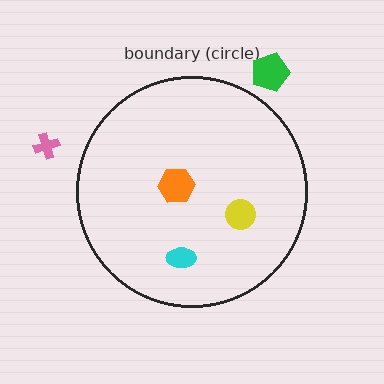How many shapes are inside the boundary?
3 inside, 2 outside.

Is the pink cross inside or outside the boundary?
Outside.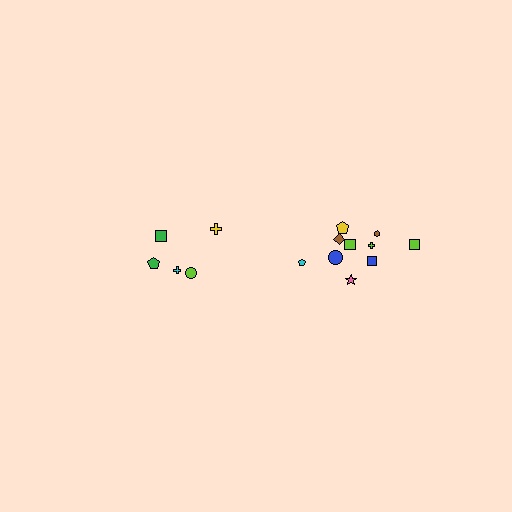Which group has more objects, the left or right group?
The right group.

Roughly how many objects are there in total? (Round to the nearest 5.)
Roughly 15 objects in total.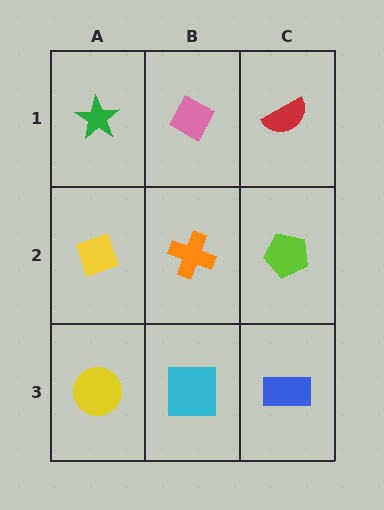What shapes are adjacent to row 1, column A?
A yellow diamond (row 2, column A), a pink diamond (row 1, column B).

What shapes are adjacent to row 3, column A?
A yellow diamond (row 2, column A), a cyan square (row 3, column B).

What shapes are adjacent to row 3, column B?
An orange cross (row 2, column B), a yellow circle (row 3, column A), a blue rectangle (row 3, column C).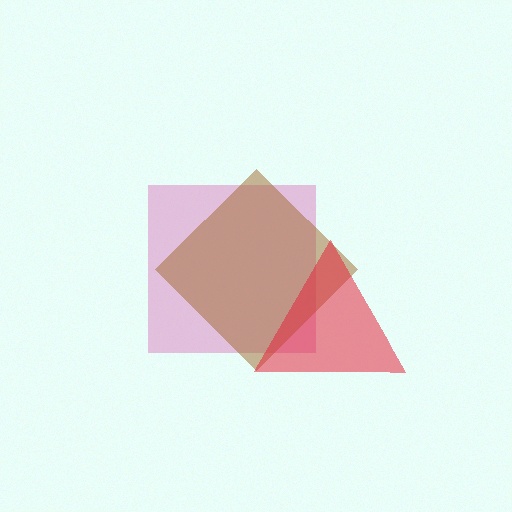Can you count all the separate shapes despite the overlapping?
Yes, there are 3 separate shapes.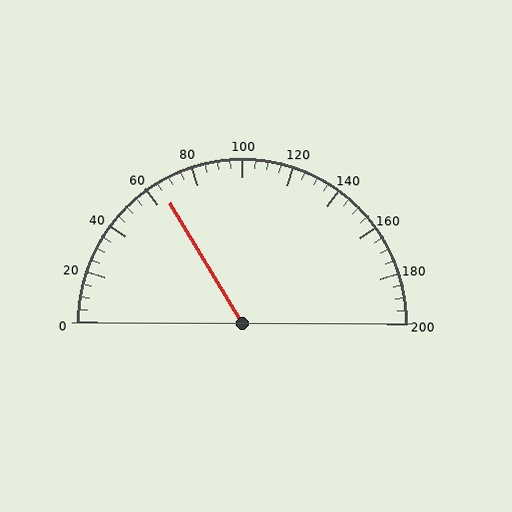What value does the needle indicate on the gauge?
The needle indicates approximately 65.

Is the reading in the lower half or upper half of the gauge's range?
The reading is in the lower half of the range (0 to 200).